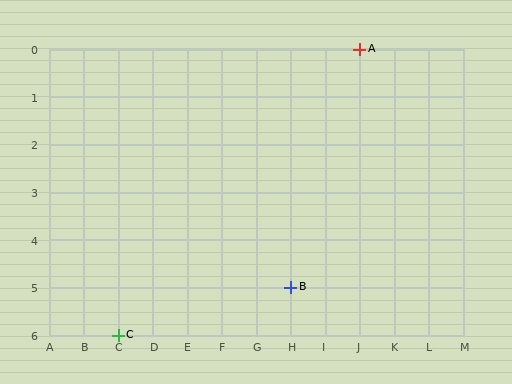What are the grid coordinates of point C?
Point C is at grid coordinates (C, 6).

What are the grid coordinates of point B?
Point B is at grid coordinates (H, 5).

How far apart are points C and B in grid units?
Points C and B are 5 columns and 1 row apart (about 5.1 grid units diagonally).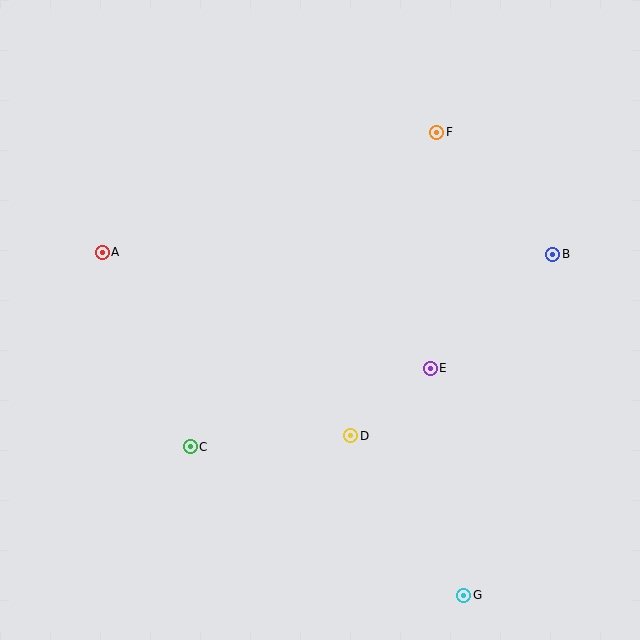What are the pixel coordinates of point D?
Point D is at (351, 436).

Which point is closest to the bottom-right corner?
Point G is closest to the bottom-right corner.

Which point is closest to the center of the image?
Point D at (351, 436) is closest to the center.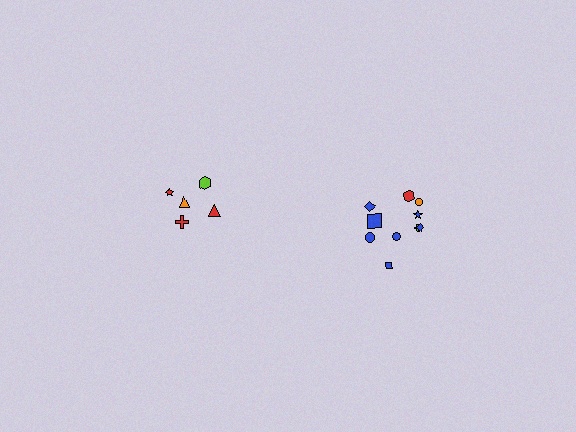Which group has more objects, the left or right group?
The right group.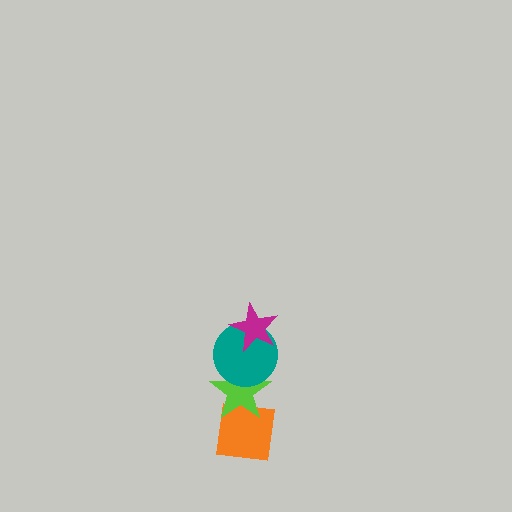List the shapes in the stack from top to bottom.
From top to bottom: the magenta star, the teal circle, the lime star, the orange square.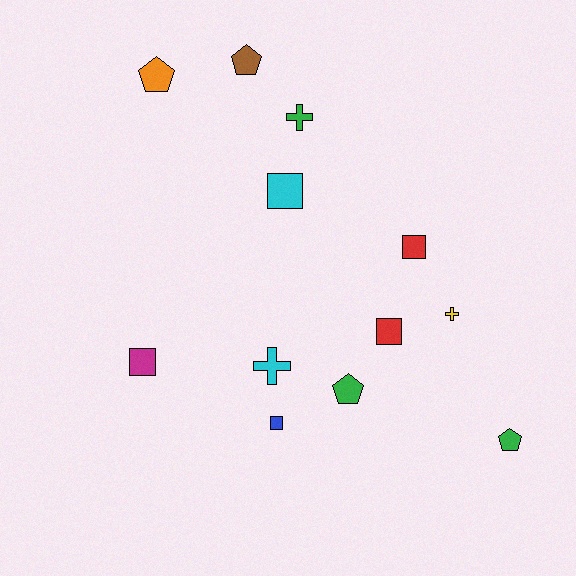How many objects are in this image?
There are 12 objects.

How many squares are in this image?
There are 5 squares.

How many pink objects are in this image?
There are no pink objects.